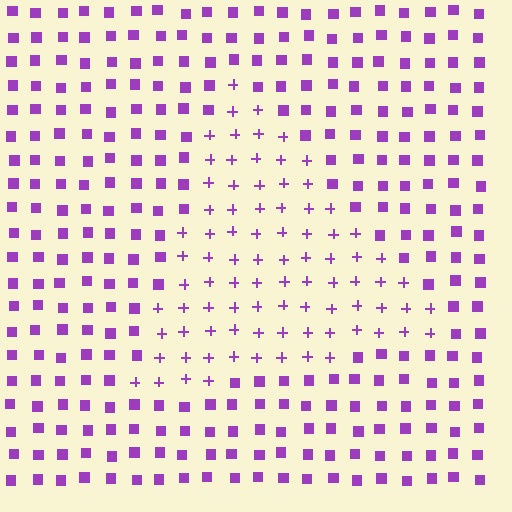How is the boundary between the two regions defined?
The boundary is defined by a change in element shape: plus signs inside vs. squares outside. All elements share the same color and spacing.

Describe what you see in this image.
The image is filled with small purple elements arranged in a uniform grid. A triangle-shaped region contains plus signs, while the surrounding area contains squares. The boundary is defined purely by the change in element shape.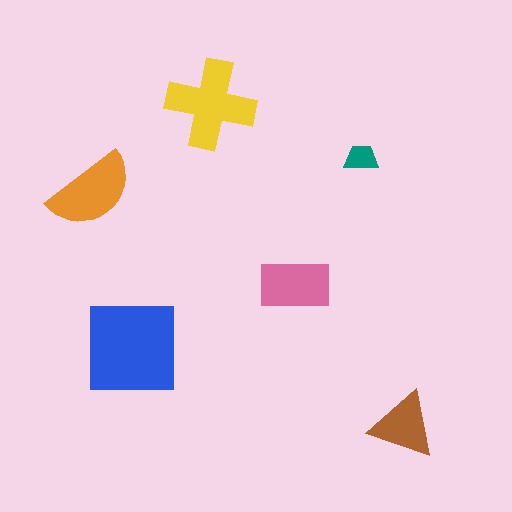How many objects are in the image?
There are 6 objects in the image.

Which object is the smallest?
The teal trapezoid.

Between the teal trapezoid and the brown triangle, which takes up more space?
The brown triangle.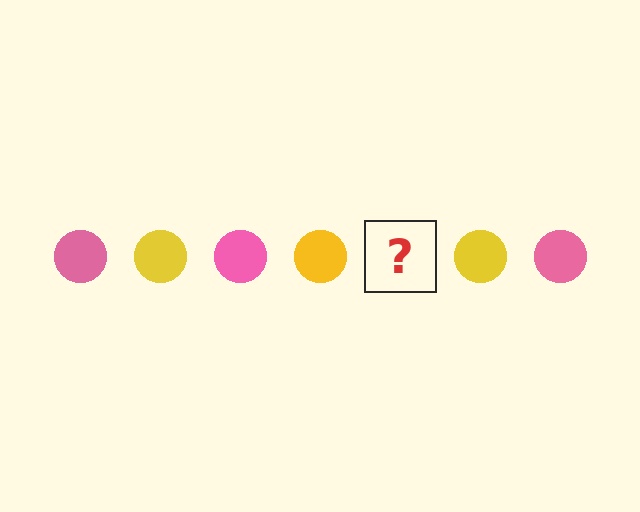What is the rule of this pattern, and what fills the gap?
The rule is that the pattern cycles through pink, yellow circles. The gap should be filled with a pink circle.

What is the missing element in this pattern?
The missing element is a pink circle.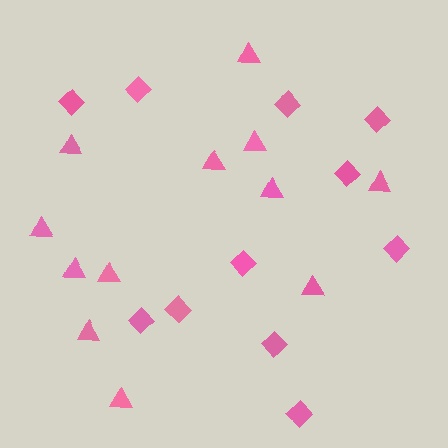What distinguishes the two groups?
There are 2 groups: one group of diamonds (11) and one group of triangles (12).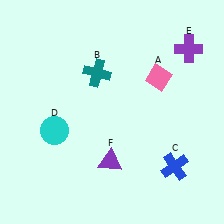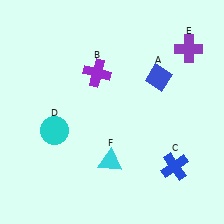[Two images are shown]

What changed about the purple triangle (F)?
In Image 1, F is purple. In Image 2, it changed to cyan.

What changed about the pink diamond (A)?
In Image 1, A is pink. In Image 2, it changed to blue.